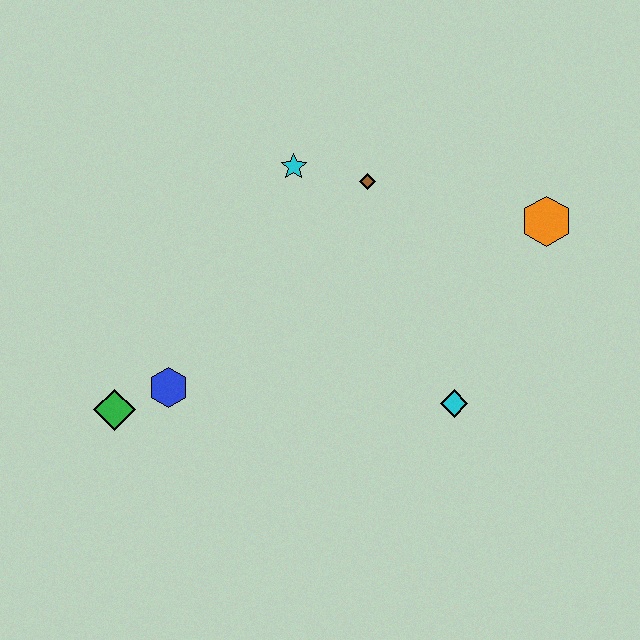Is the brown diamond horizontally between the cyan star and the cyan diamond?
Yes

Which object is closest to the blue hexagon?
The green diamond is closest to the blue hexagon.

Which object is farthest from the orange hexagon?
The green diamond is farthest from the orange hexagon.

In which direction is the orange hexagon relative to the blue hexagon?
The orange hexagon is to the right of the blue hexagon.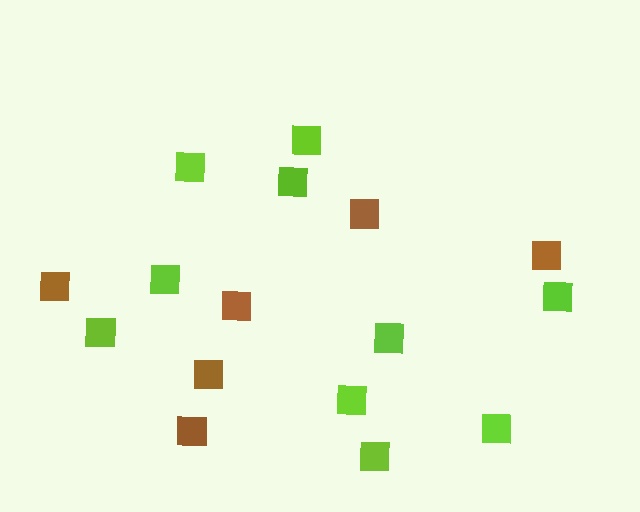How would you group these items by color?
There are 2 groups: one group of brown squares (6) and one group of lime squares (10).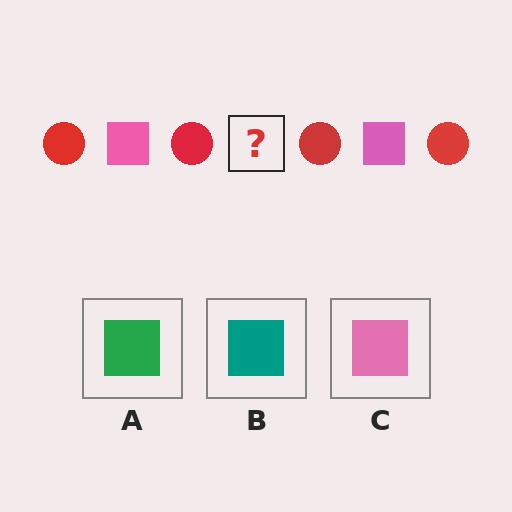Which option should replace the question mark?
Option C.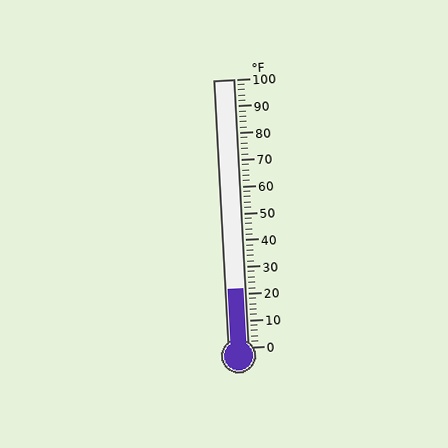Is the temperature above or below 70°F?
The temperature is below 70°F.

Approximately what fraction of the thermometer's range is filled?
The thermometer is filled to approximately 20% of its range.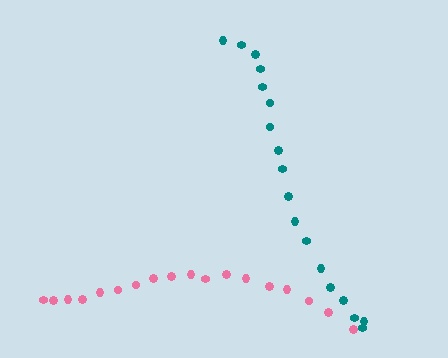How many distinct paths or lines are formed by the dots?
There are 2 distinct paths.